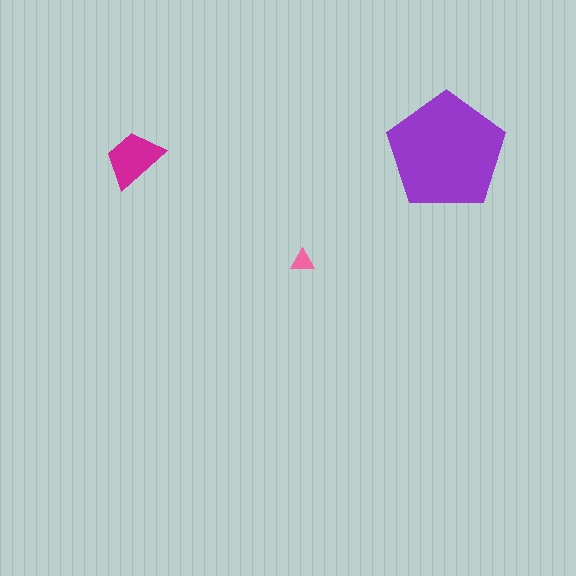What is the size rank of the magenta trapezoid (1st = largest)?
2nd.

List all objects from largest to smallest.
The purple pentagon, the magenta trapezoid, the pink triangle.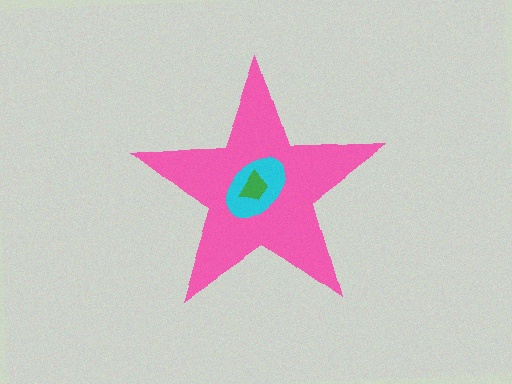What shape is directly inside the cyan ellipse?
The green trapezoid.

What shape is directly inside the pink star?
The cyan ellipse.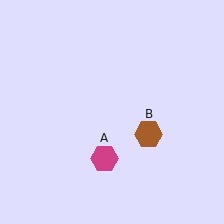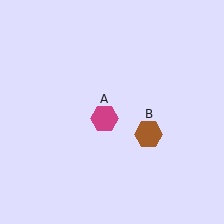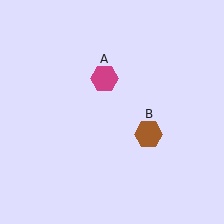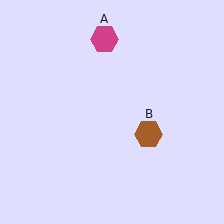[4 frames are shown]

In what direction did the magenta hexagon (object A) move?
The magenta hexagon (object A) moved up.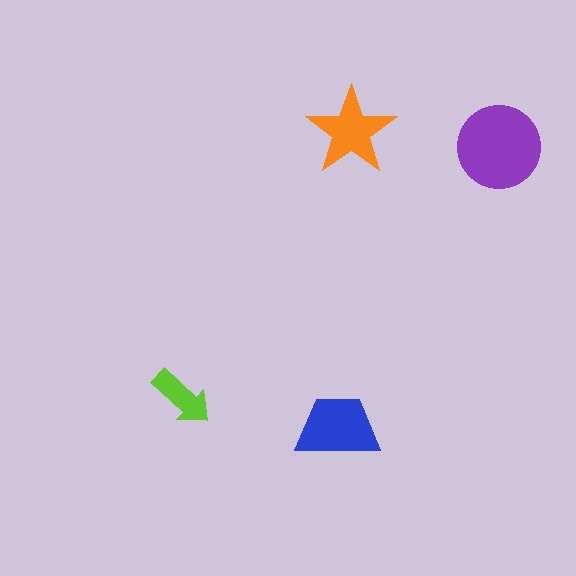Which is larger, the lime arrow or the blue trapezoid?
The blue trapezoid.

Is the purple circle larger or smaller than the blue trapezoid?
Larger.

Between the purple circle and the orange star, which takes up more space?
The purple circle.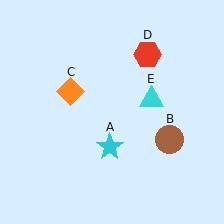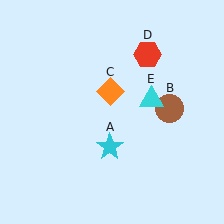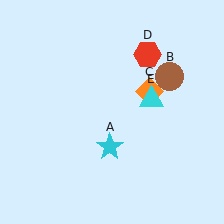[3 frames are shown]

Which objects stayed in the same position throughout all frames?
Cyan star (object A) and red hexagon (object D) and cyan triangle (object E) remained stationary.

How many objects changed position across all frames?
2 objects changed position: brown circle (object B), orange diamond (object C).